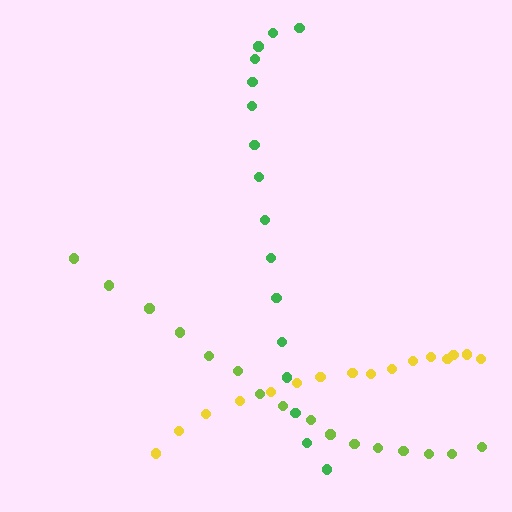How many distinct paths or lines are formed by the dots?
There are 3 distinct paths.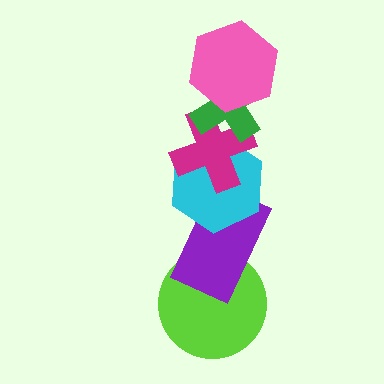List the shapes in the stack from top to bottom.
From top to bottom: the pink hexagon, the green cross, the magenta cross, the cyan hexagon, the purple rectangle, the lime circle.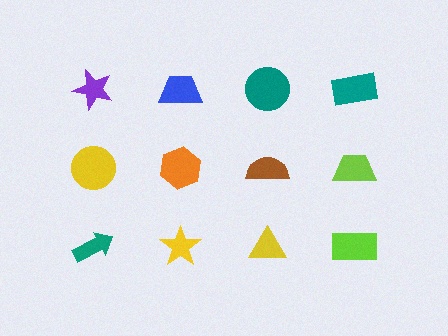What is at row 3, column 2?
A yellow star.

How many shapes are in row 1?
4 shapes.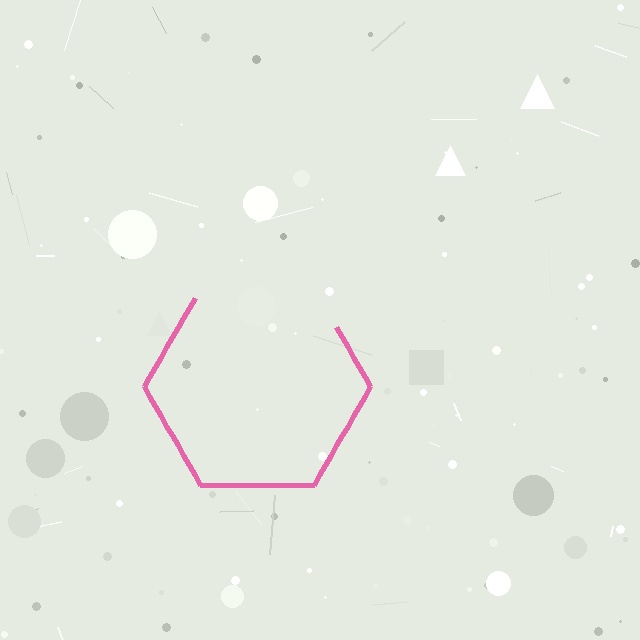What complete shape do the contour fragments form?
The contour fragments form a hexagon.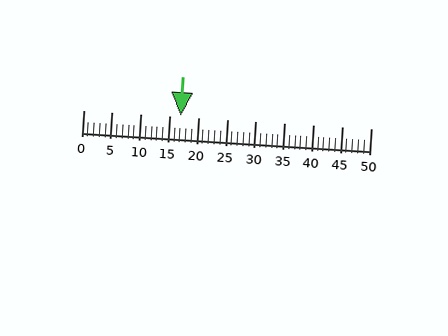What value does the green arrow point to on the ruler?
The green arrow points to approximately 17.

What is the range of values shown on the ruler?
The ruler shows values from 0 to 50.